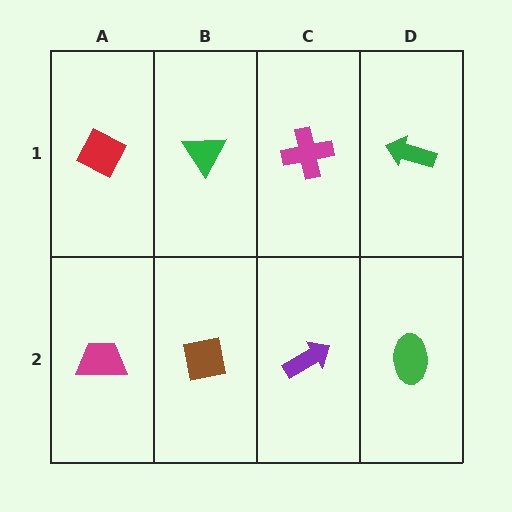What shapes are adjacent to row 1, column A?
A magenta trapezoid (row 2, column A), a green triangle (row 1, column B).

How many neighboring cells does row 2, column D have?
2.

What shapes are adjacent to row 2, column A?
A red diamond (row 1, column A), a brown square (row 2, column B).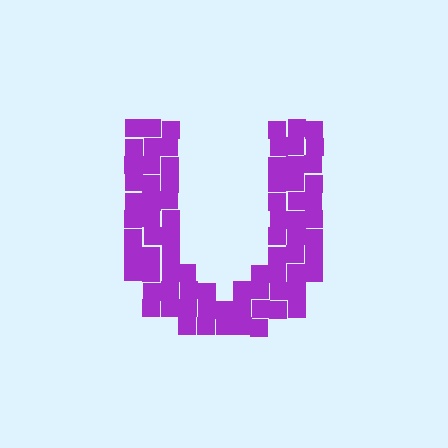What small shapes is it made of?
It is made of small squares.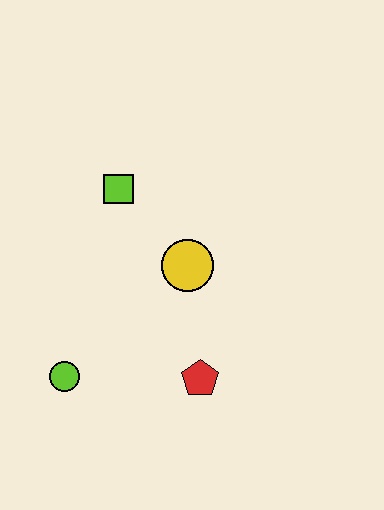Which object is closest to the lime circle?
The red pentagon is closest to the lime circle.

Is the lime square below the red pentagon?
No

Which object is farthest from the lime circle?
The lime square is farthest from the lime circle.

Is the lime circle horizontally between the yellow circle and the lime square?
No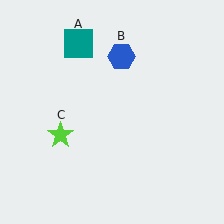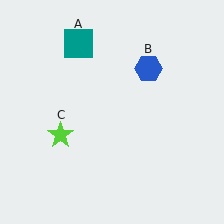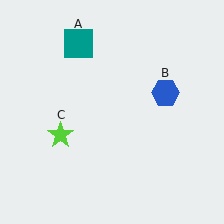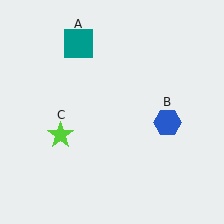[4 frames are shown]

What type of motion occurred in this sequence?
The blue hexagon (object B) rotated clockwise around the center of the scene.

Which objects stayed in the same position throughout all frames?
Teal square (object A) and lime star (object C) remained stationary.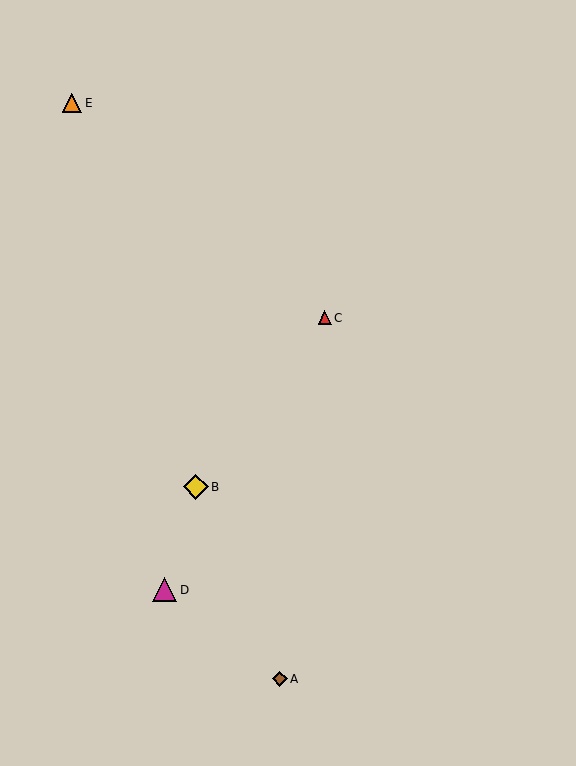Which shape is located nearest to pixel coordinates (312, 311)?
The red triangle (labeled C) at (325, 318) is nearest to that location.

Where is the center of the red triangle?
The center of the red triangle is at (325, 318).